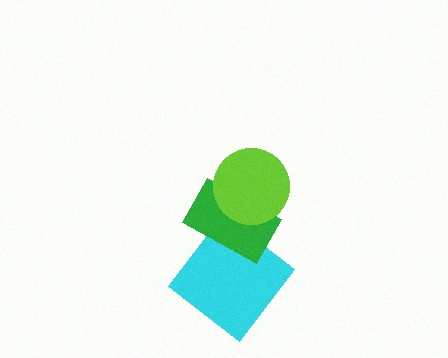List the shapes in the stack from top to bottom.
From top to bottom: the lime circle, the green rectangle, the cyan diamond.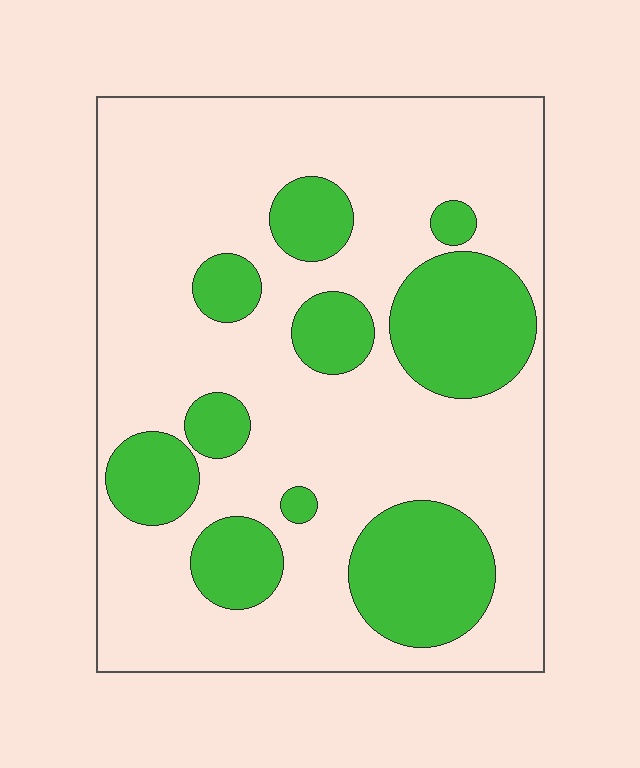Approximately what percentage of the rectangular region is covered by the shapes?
Approximately 25%.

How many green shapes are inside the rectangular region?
10.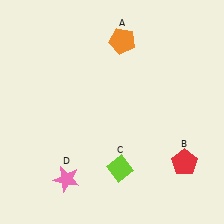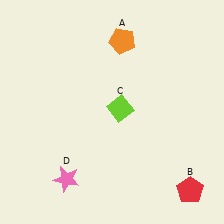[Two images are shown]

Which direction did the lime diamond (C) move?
The lime diamond (C) moved up.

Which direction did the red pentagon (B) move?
The red pentagon (B) moved down.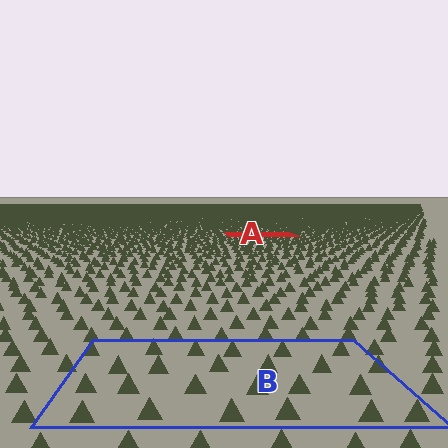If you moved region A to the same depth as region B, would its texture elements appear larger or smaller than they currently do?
They would appear larger. At a closer depth, the same texture elements are projected at a bigger on-screen size.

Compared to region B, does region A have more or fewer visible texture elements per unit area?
Region A has more texture elements per unit area — they are packed more densely because it is farther away.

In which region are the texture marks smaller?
The texture marks are smaller in region A, because it is farther away.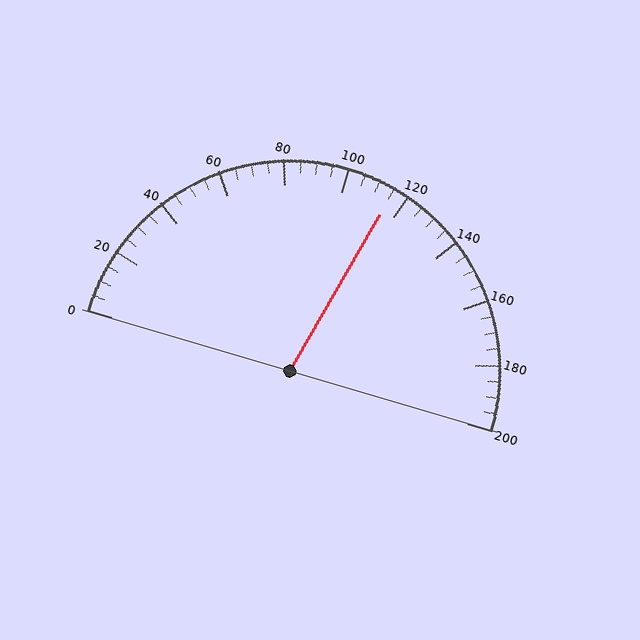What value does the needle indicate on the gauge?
The needle indicates approximately 115.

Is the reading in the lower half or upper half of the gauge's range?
The reading is in the upper half of the range (0 to 200).